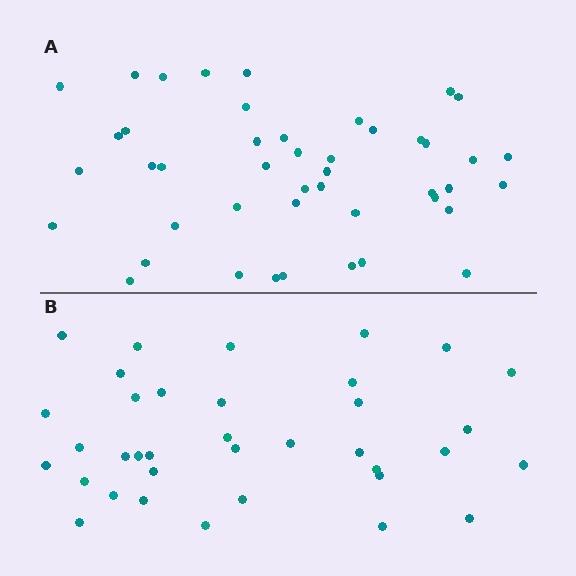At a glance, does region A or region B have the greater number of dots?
Region A (the top region) has more dots.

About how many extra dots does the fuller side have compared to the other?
Region A has roughly 8 or so more dots than region B.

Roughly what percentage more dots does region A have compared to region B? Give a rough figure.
About 25% more.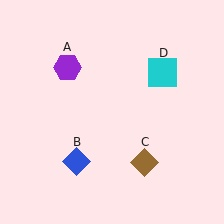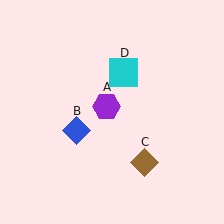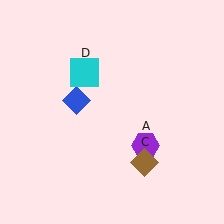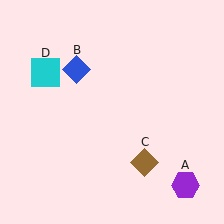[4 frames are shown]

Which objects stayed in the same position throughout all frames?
Brown diamond (object C) remained stationary.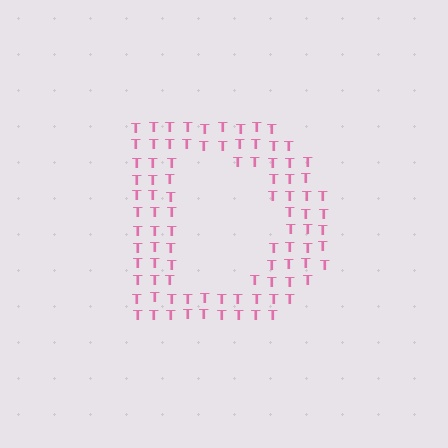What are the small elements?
The small elements are letter T's.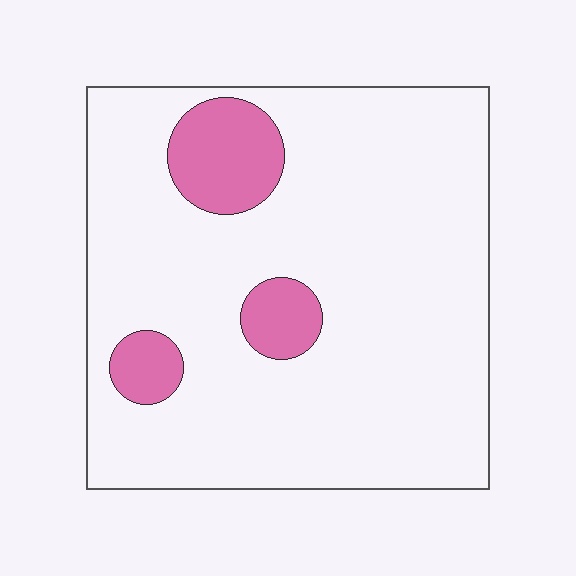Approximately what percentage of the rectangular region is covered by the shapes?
Approximately 15%.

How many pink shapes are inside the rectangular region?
3.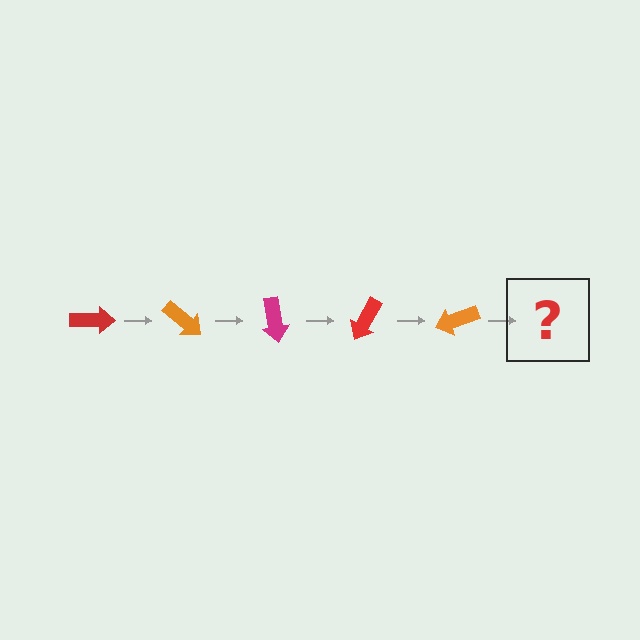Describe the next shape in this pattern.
It should be a magenta arrow, rotated 200 degrees from the start.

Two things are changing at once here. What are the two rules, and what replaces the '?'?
The two rules are that it rotates 40 degrees each step and the color cycles through red, orange, and magenta. The '?' should be a magenta arrow, rotated 200 degrees from the start.